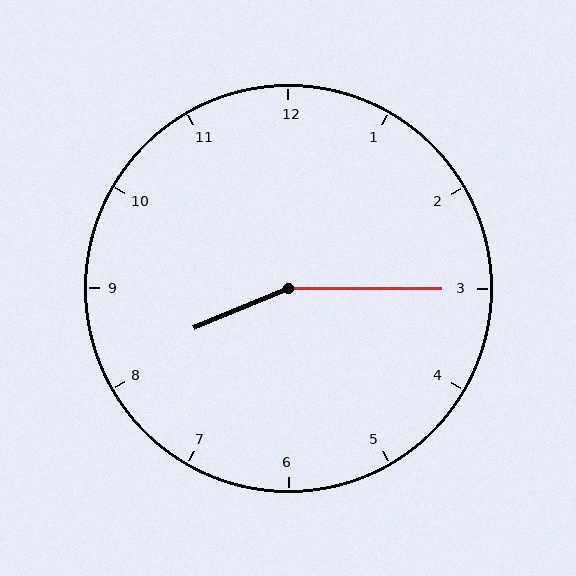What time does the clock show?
8:15.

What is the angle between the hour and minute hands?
Approximately 158 degrees.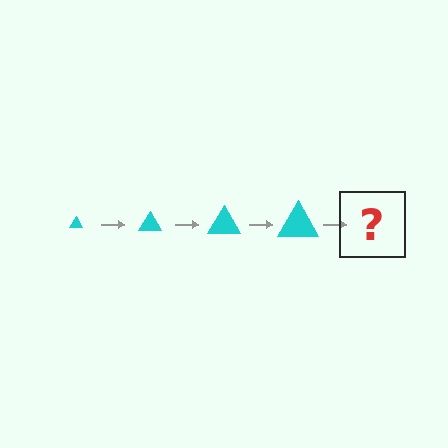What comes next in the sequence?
The next element should be a cyan triangle, larger than the previous one.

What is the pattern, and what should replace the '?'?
The pattern is that the triangle gets progressively larger each step. The '?' should be a cyan triangle, larger than the previous one.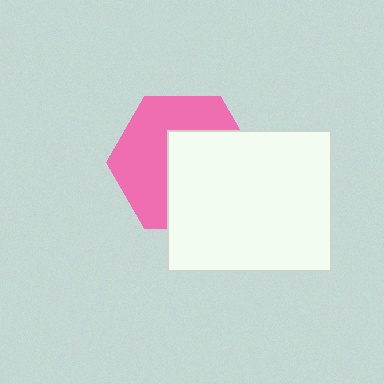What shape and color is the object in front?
The object in front is a white rectangle.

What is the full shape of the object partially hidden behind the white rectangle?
The partially hidden object is a pink hexagon.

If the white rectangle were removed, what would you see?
You would see the complete pink hexagon.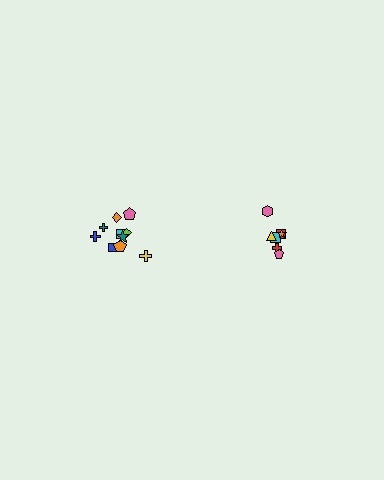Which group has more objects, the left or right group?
The left group.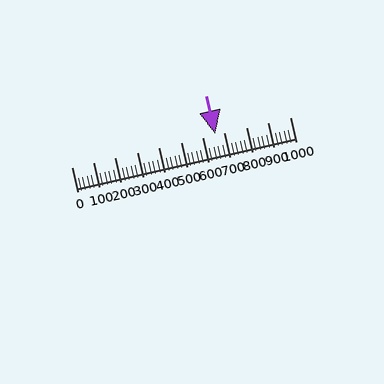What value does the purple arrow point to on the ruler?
The purple arrow points to approximately 660.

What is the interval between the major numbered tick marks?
The major tick marks are spaced 100 units apart.